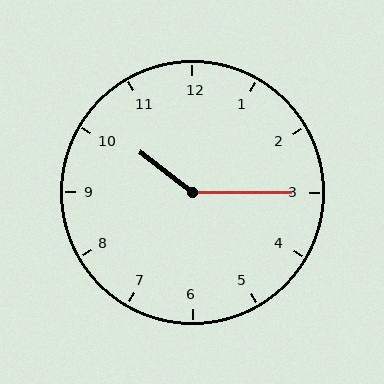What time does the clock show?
10:15.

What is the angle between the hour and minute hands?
Approximately 142 degrees.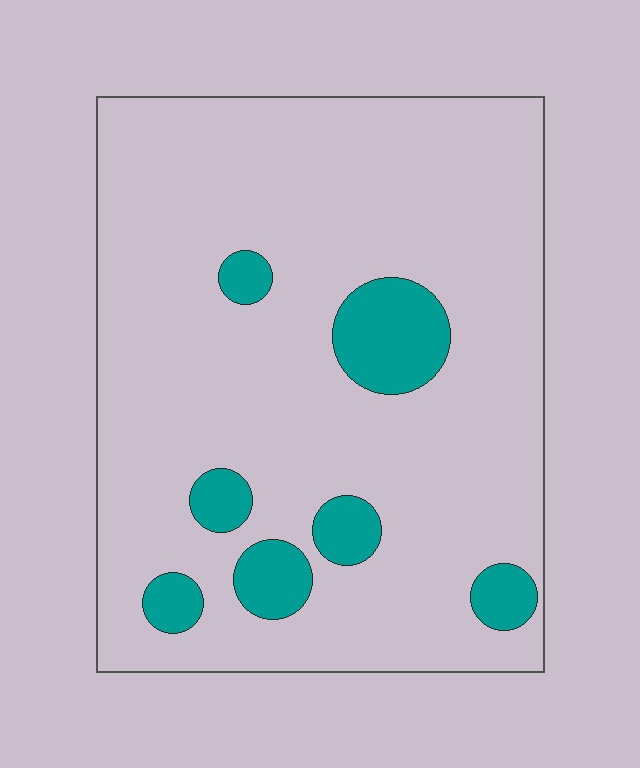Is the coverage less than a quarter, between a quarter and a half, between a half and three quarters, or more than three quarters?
Less than a quarter.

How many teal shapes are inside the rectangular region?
7.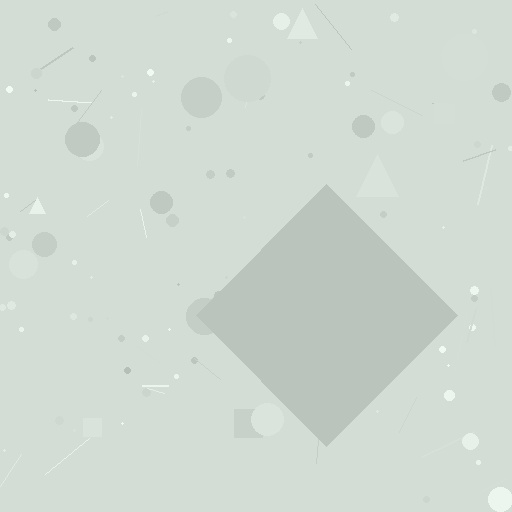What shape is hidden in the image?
A diamond is hidden in the image.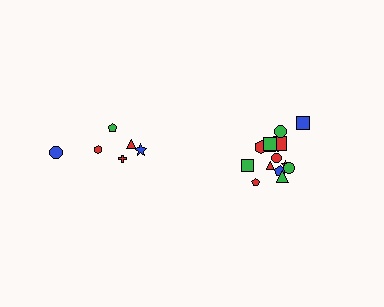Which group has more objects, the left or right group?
The right group.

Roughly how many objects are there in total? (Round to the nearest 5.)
Roughly 20 objects in total.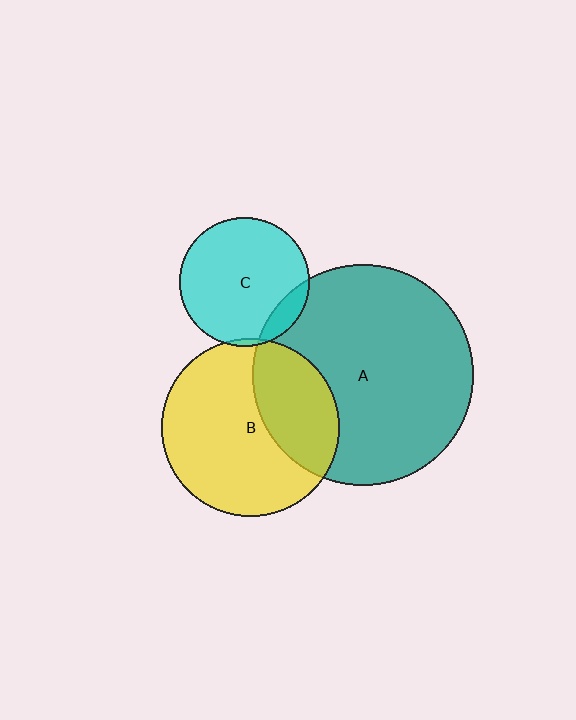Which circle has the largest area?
Circle A (teal).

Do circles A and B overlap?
Yes.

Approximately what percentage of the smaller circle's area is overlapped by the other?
Approximately 35%.